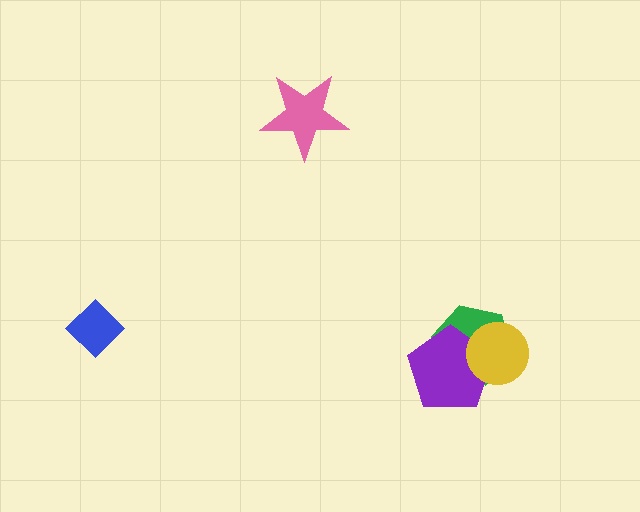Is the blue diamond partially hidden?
No, no other shape covers it.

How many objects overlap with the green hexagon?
2 objects overlap with the green hexagon.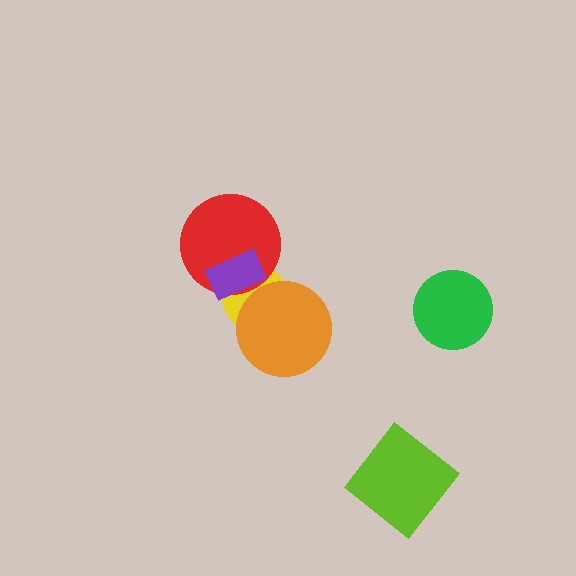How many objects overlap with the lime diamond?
0 objects overlap with the lime diamond.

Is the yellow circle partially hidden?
Yes, it is partially covered by another shape.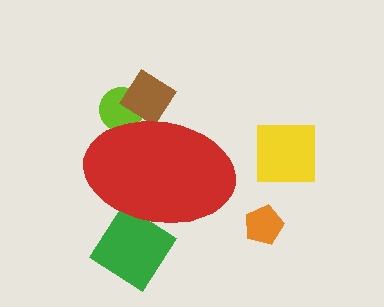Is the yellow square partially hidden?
No, the yellow square is fully visible.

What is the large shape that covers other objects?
A red ellipse.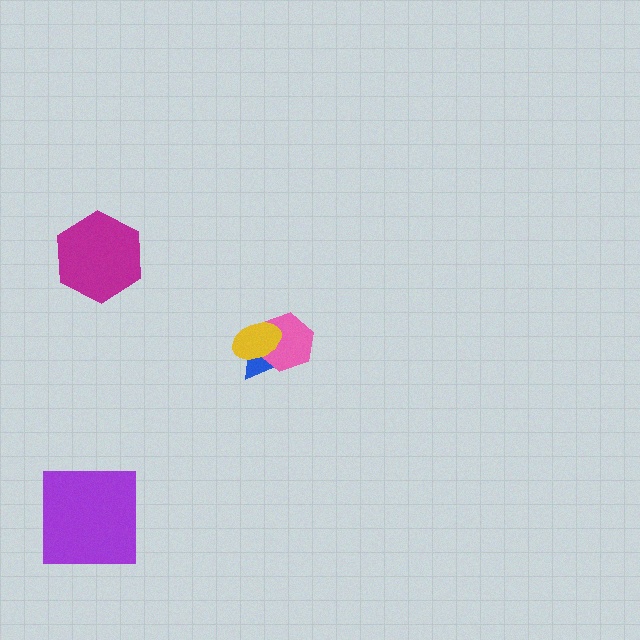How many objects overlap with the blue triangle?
2 objects overlap with the blue triangle.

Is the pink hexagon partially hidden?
Yes, it is partially covered by another shape.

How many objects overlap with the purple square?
0 objects overlap with the purple square.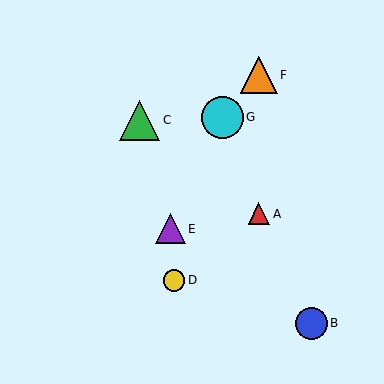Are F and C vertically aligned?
No, F is at x≈259 and C is at x≈140.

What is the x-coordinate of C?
Object C is at x≈140.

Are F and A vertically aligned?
Yes, both are at x≈259.